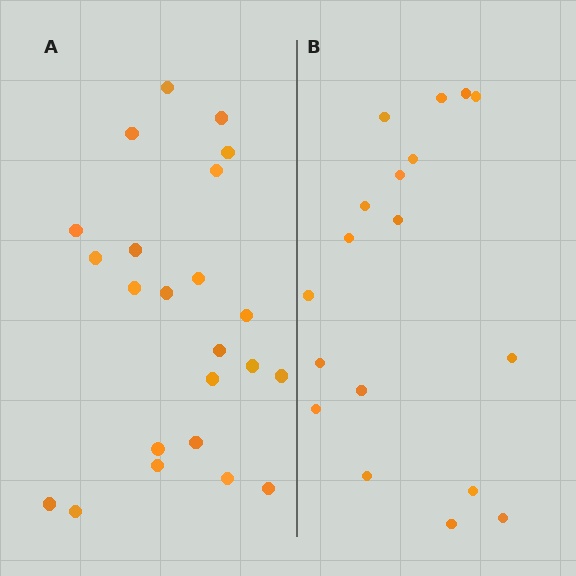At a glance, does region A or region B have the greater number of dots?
Region A (the left region) has more dots.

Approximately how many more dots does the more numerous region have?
Region A has about 5 more dots than region B.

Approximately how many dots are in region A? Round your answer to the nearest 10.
About 20 dots. (The exact count is 23, which rounds to 20.)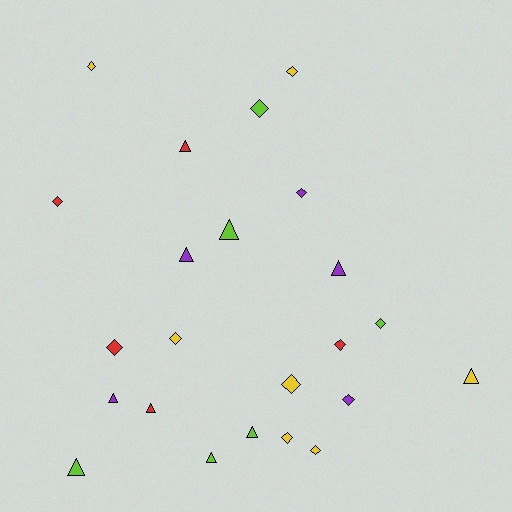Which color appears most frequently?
Yellow, with 7 objects.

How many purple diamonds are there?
There are 2 purple diamonds.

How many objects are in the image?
There are 23 objects.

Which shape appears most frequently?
Diamond, with 13 objects.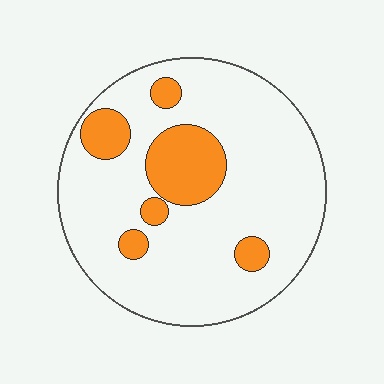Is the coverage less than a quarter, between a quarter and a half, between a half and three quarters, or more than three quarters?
Less than a quarter.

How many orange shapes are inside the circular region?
6.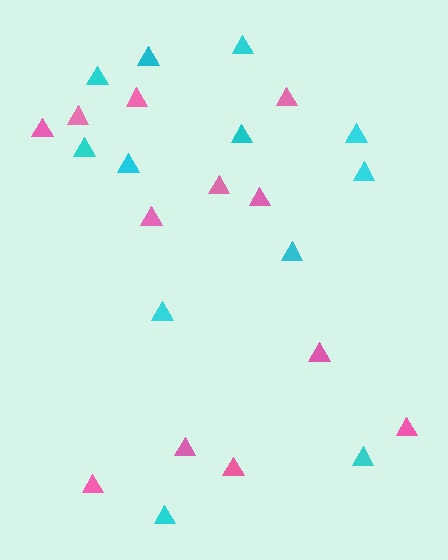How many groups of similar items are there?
There are 2 groups: one group of pink triangles (12) and one group of cyan triangles (12).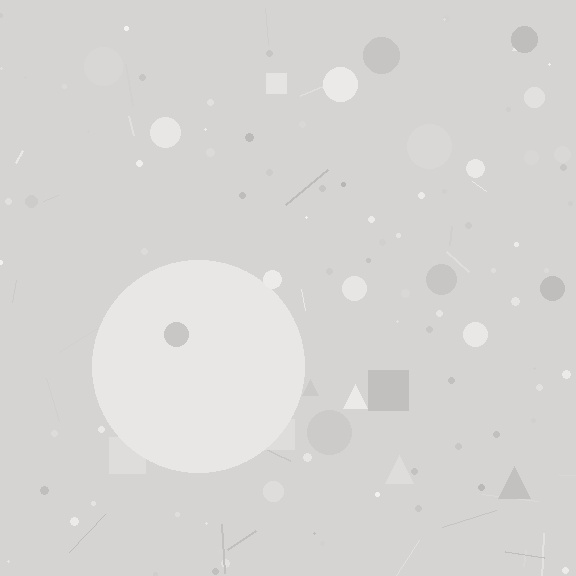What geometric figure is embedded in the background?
A circle is embedded in the background.